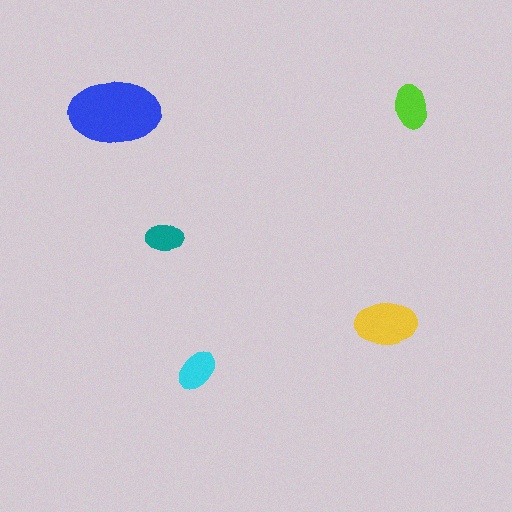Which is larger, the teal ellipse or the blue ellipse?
The blue one.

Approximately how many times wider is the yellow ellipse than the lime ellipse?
About 1.5 times wider.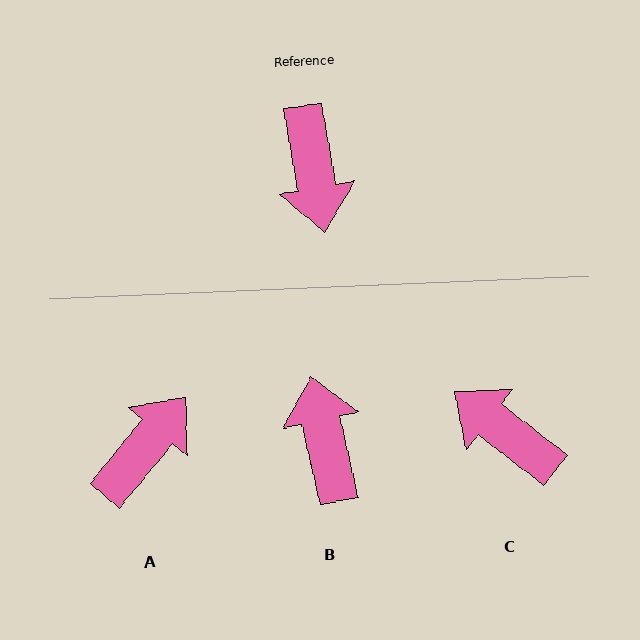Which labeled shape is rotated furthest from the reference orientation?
B, about 177 degrees away.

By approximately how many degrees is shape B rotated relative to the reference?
Approximately 177 degrees clockwise.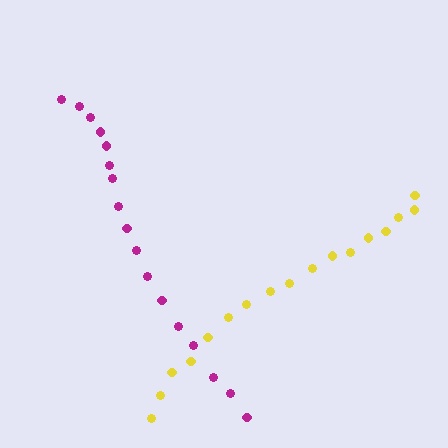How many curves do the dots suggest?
There are 2 distinct paths.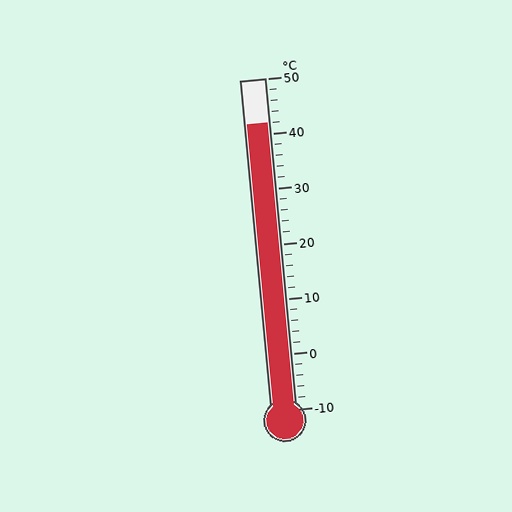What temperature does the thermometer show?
The thermometer shows approximately 42°C.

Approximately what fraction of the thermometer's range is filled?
The thermometer is filled to approximately 85% of its range.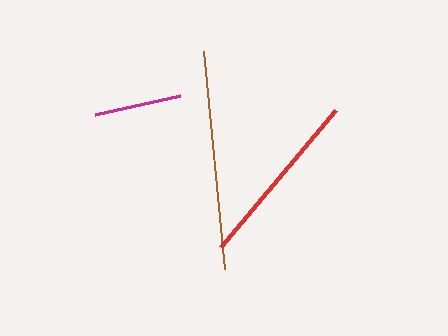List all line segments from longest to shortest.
From longest to shortest: brown, red, magenta.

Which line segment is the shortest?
The magenta line is the shortest at approximately 86 pixels.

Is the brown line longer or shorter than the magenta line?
The brown line is longer than the magenta line.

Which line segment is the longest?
The brown line is the longest at approximately 219 pixels.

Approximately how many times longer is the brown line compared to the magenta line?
The brown line is approximately 2.5 times the length of the magenta line.